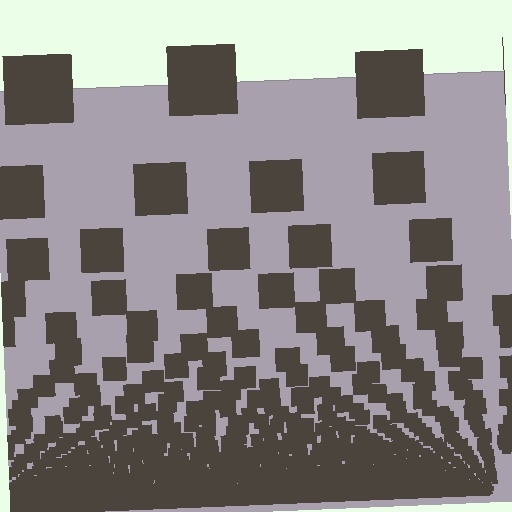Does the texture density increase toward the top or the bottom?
Density increases toward the bottom.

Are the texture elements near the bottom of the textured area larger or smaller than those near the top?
Smaller. The gradient is inverted — elements near the bottom are smaller and denser.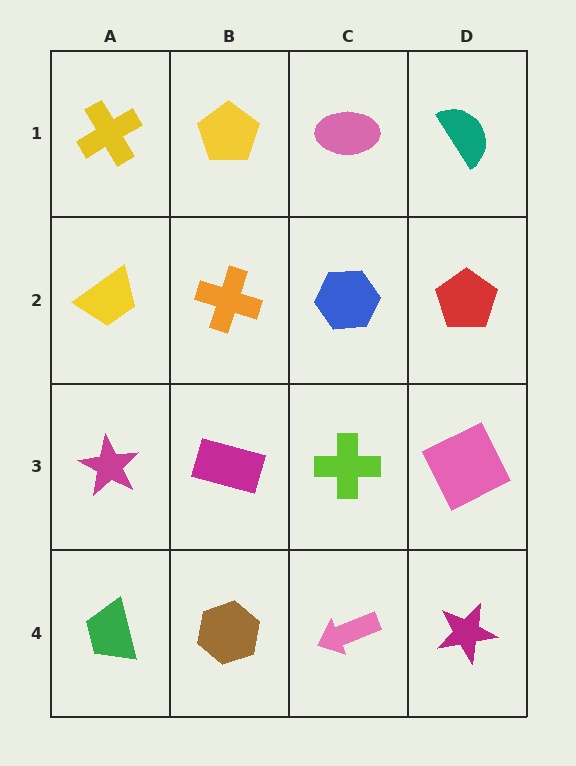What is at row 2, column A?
A yellow trapezoid.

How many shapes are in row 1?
4 shapes.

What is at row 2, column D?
A red pentagon.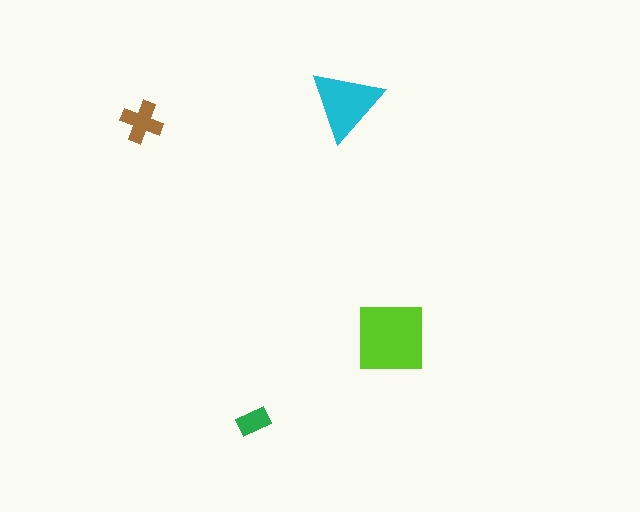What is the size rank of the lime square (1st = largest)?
1st.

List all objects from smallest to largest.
The green rectangle, the brown cross, the cyan triangle, the lime square.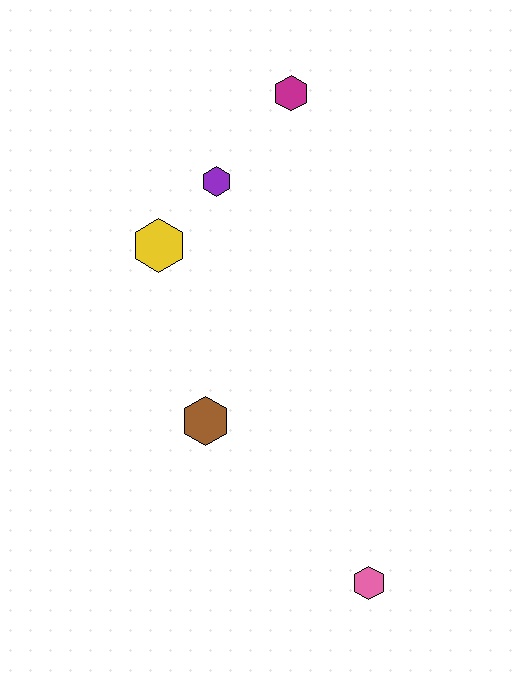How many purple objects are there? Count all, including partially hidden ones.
There is 1 purple object.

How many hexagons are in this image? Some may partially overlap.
There are 5 hexagons.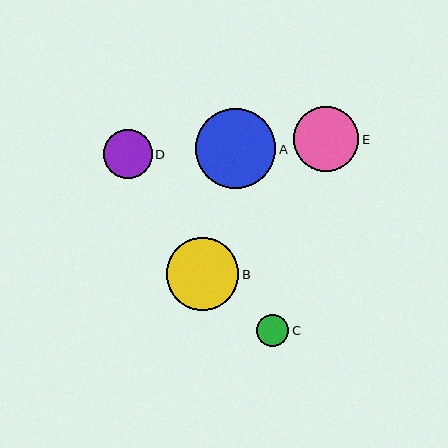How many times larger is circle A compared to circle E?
Circle A is approximately 1.2 times the size of circle E.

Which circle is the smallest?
Circle C is the smallest with a size of approximately 32 pixels.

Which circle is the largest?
Circle A is the largest with a size of approximately 80 pixels.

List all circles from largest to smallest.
From largest to smallest: A, B, E, D, C.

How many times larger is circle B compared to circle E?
Circle B is approximately 1.1 times the size of circle E.